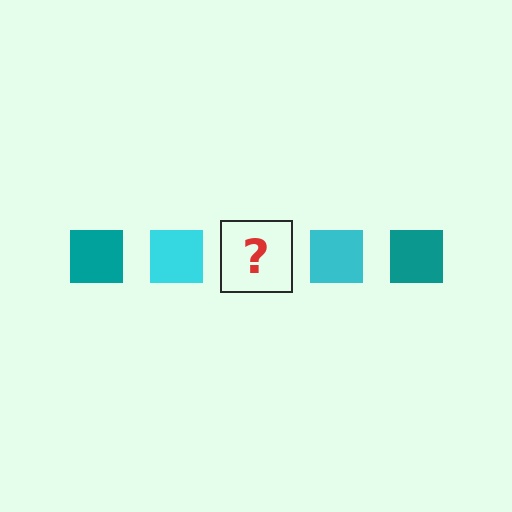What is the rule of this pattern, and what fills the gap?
The rule is that the pattern cycles through teal, cyan squares. The gap should be filled with a teal square.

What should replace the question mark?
The question mark should be replaced with a teal square.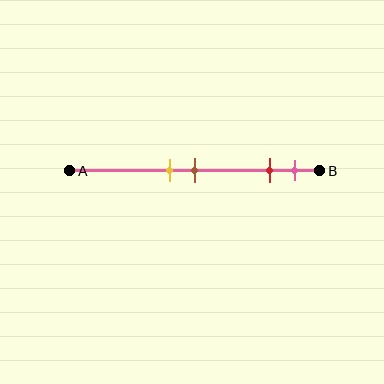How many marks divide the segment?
There are 4 marks dividing the segment.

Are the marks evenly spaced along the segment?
No, the marks are not evenly spaced.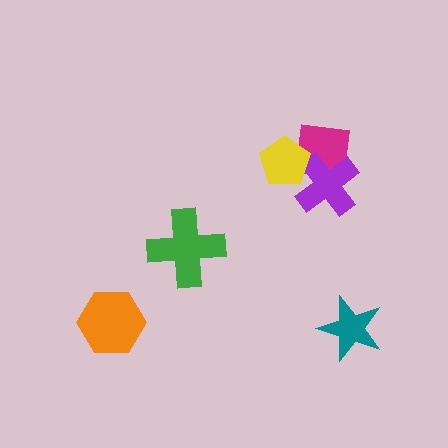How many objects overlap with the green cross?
0 objects overlap with the green cross.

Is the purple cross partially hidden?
Yes, it is partially covered by another shape.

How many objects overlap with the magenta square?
2 objects overlap with the magenta square.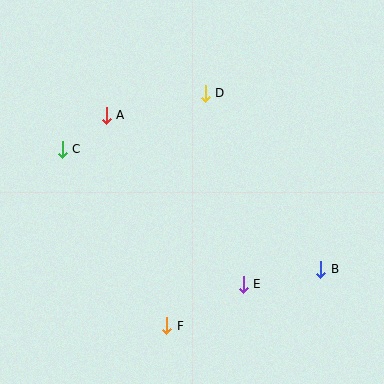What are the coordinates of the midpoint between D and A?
The midpoint between D and A is at (156, 104).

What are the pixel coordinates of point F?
Point F is at (167, 326).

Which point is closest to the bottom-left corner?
Point F is closest to the bottom-left corner.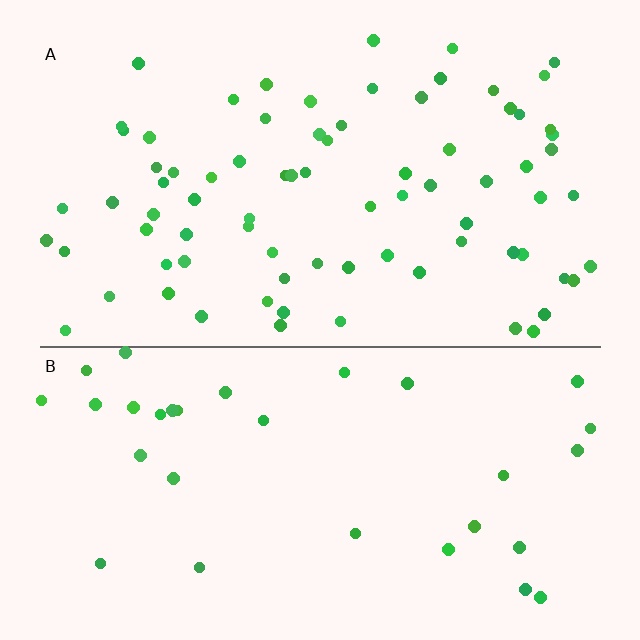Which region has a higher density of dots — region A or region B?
A (the top).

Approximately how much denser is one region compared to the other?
Approximately 2.4× — region A over region B.